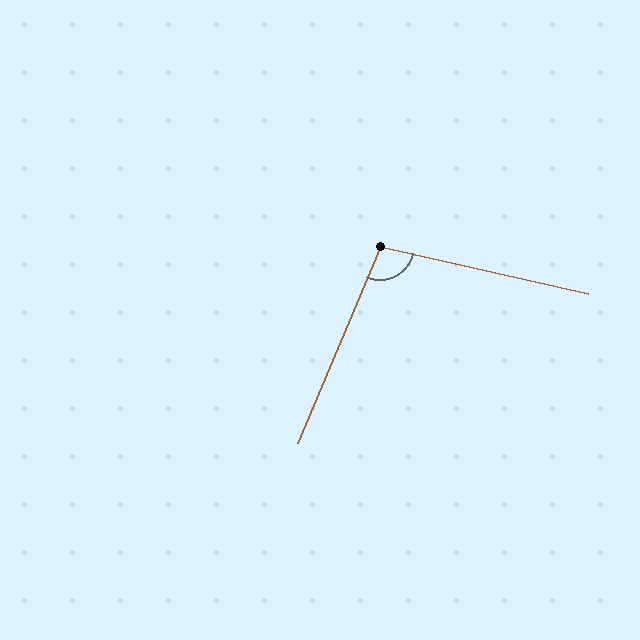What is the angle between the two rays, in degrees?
Approximately 100 degrees.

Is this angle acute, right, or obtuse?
It is obtuse.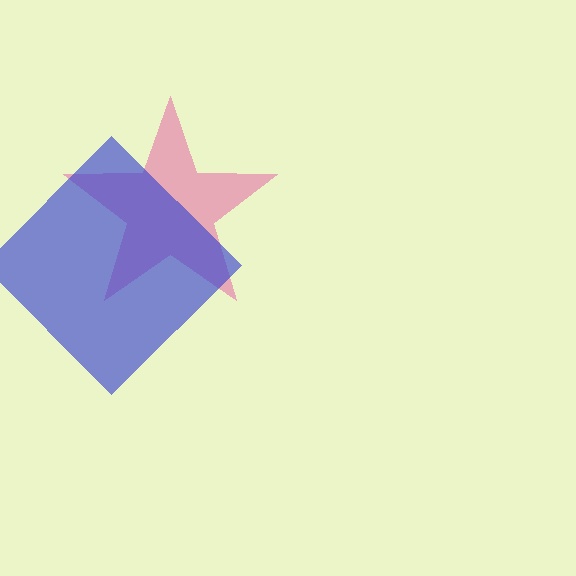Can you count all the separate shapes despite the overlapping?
Yes, there are 2 separate shapes.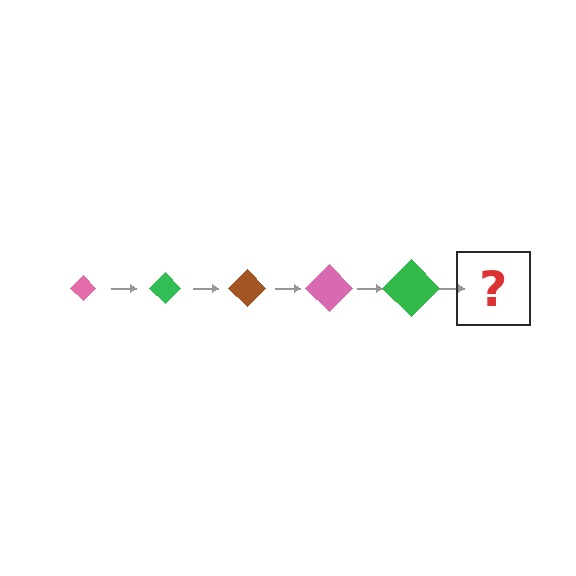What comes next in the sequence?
The next element should be a brown diamond, larger than the previous one.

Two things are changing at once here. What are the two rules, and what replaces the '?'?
The two rules are that the diamond grows larger each step and the color cycles through pink, green, and brown. The '?' should be a brown diamond, larger than the previous one.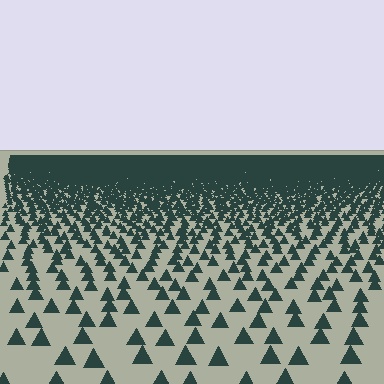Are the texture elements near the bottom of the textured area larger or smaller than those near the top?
Larger. Near the bottom, elements are closer to the viewer and appear at a bigger on-screen size.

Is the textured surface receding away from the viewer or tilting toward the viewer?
The surface is receding away from the viewer. Texture elements get smaller and denser toward the top.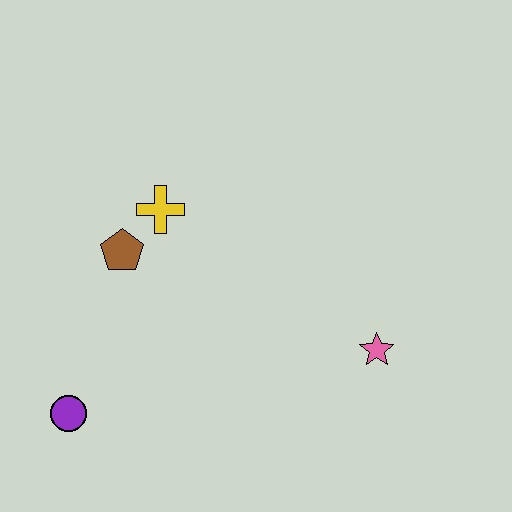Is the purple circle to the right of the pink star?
No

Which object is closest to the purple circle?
The brown pentagon is closest to the purple circle.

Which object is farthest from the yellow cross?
The pink star is farthest from the yellow cross.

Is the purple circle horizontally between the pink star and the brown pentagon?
No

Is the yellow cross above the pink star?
Yes